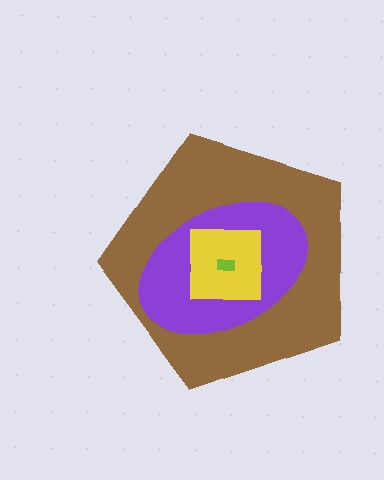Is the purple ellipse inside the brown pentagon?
Yes.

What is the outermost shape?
The brown pentagon.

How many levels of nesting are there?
4.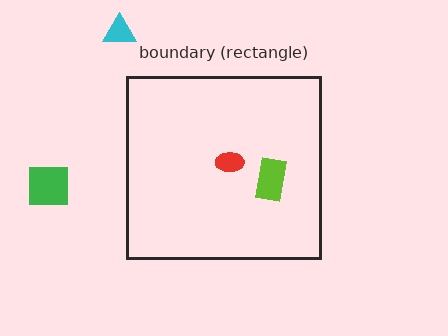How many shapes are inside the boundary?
2 inside, 2 outside.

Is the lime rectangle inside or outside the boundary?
Inside.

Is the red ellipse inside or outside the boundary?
Inside.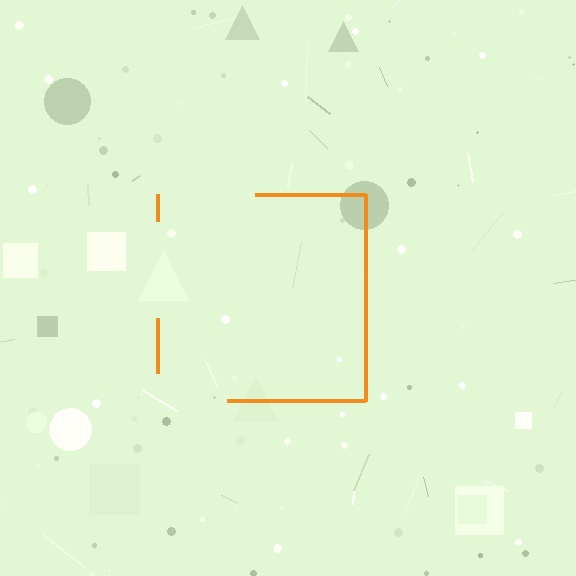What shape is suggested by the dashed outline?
The dashed outline suggests a square.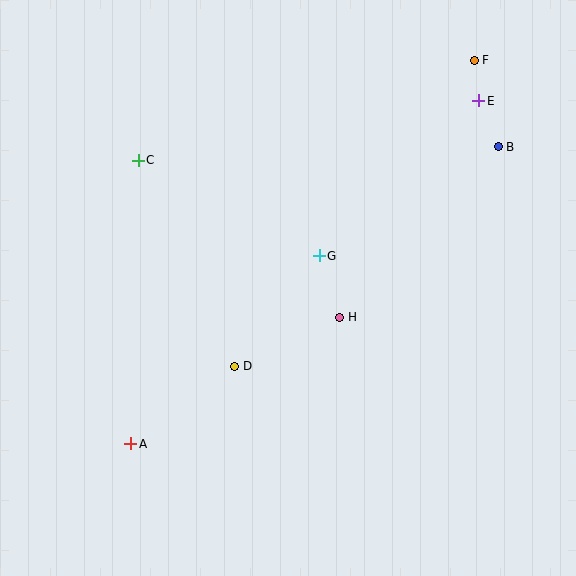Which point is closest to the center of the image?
Point G at (319, 256) is closest to the center.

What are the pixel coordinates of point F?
Point F is at (474, 60).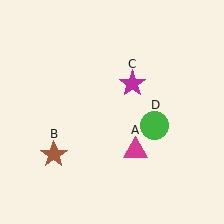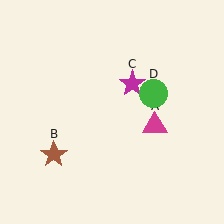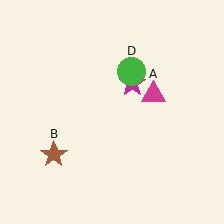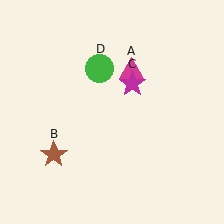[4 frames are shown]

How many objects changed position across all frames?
2 objects changed position: magenta triangle (object A), green circle (object D).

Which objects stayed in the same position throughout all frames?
Brown star (object B) and magenta star (object C) remained stationary.